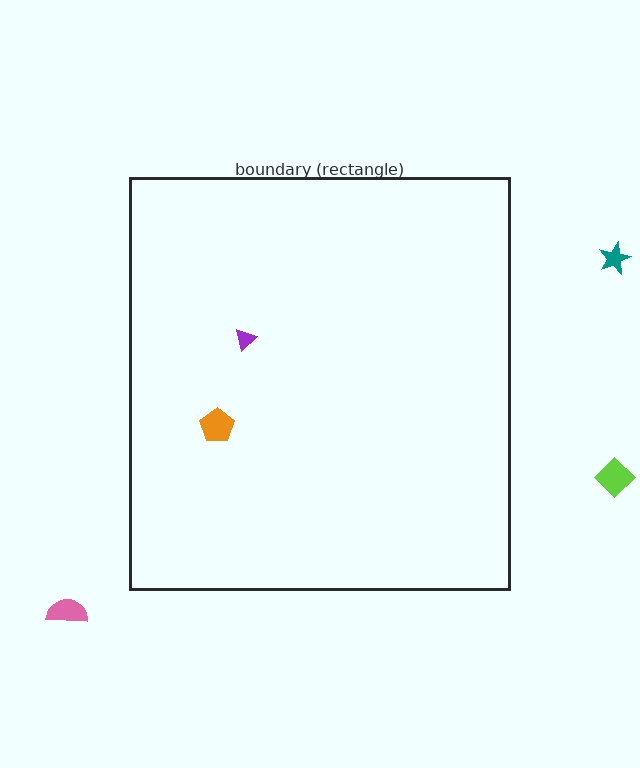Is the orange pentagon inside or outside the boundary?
Inside.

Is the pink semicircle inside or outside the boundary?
Outside.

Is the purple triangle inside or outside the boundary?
Inside.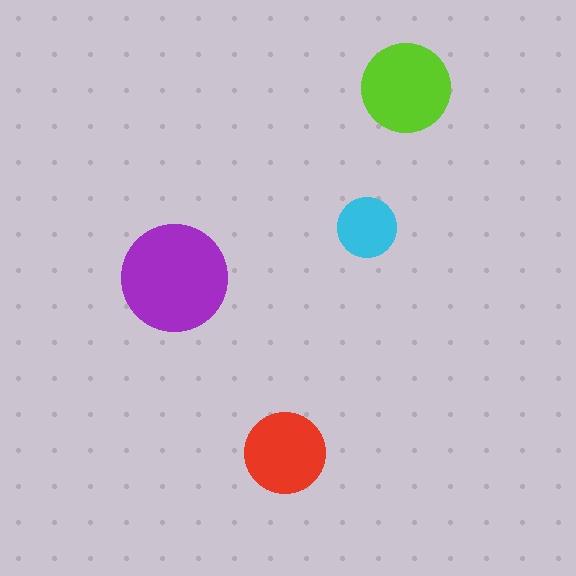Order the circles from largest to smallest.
the purple one, the lime one, the red one, the cyan one.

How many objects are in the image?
There are 4 objects in the image.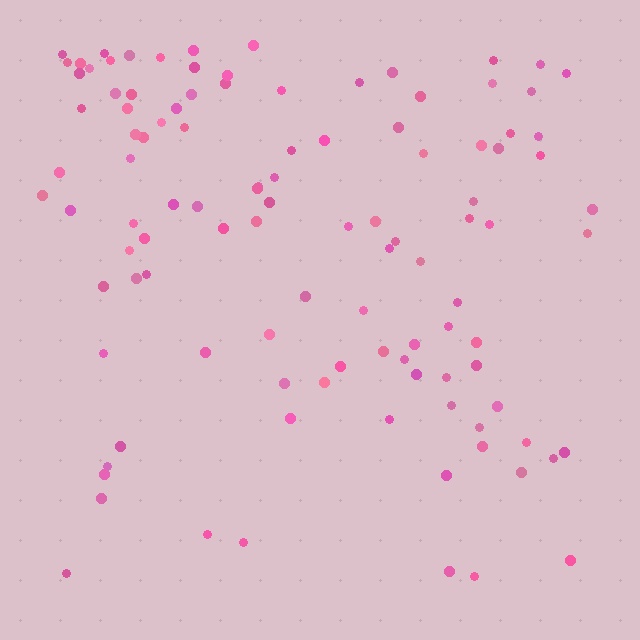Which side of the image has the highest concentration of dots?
The top.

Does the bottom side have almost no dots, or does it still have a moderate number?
Still a moderate number, just noticeably fewer than the top.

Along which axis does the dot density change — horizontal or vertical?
Vertical.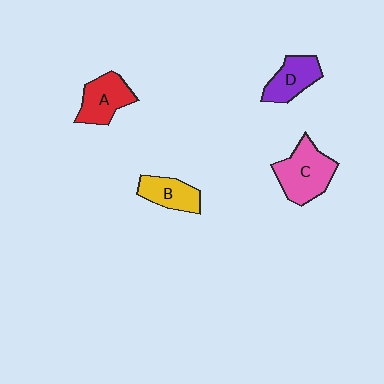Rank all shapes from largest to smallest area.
From largest to smallest: C (pink), A (red), D (purple), B (yellow).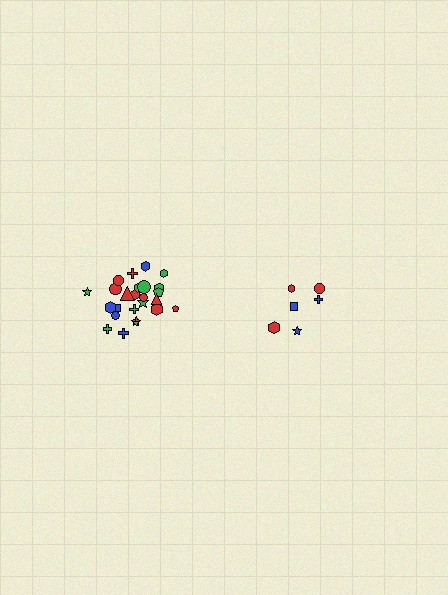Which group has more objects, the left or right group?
The left group.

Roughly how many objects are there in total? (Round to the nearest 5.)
Roughly 30 objects in total.